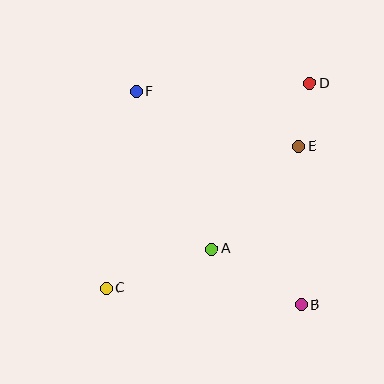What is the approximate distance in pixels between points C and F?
The distance between C and F is approximately 199 pixels.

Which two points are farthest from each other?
Points C and D are farthest from each other.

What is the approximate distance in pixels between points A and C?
The distance between A and C is approximately 112 pixels.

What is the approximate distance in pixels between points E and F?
The distance between E and F is approximately 172 pixels.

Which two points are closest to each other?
Points D and E are closest to each other.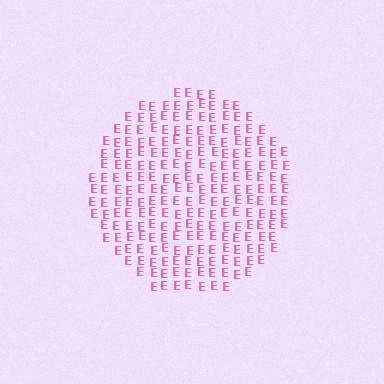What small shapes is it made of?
It is made of small letter E's.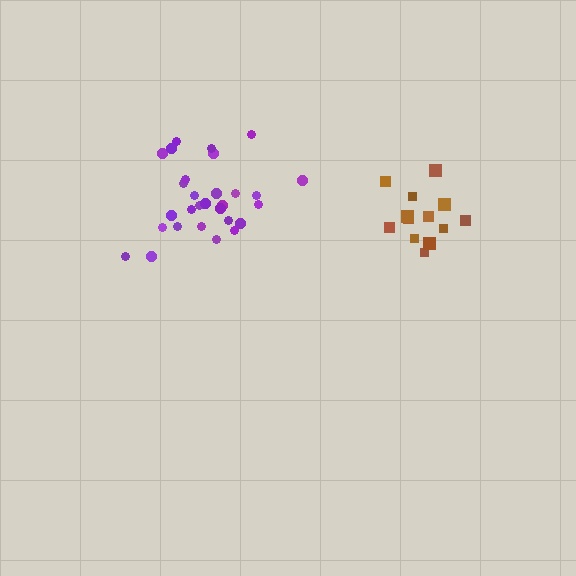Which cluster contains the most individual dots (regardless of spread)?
Purple (29).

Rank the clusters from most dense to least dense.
purple, brown.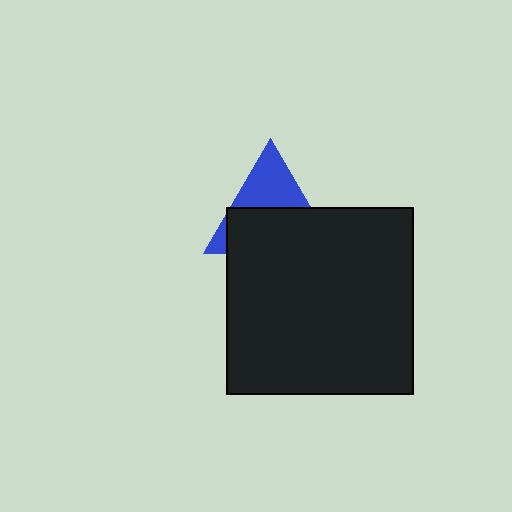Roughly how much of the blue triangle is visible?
A small part of it is visible (roughly 42%).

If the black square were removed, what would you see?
You would see the complete blue triangle.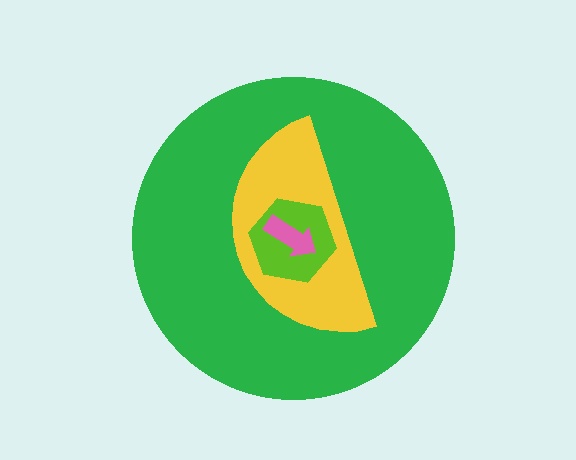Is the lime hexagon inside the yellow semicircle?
Yes.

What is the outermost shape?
The green circle.